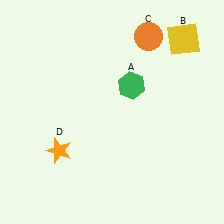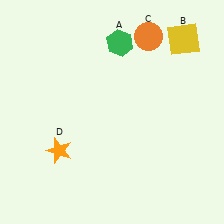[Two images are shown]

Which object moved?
The green hexagon (A) moved up.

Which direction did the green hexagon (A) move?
The green hexagon (A) moved up.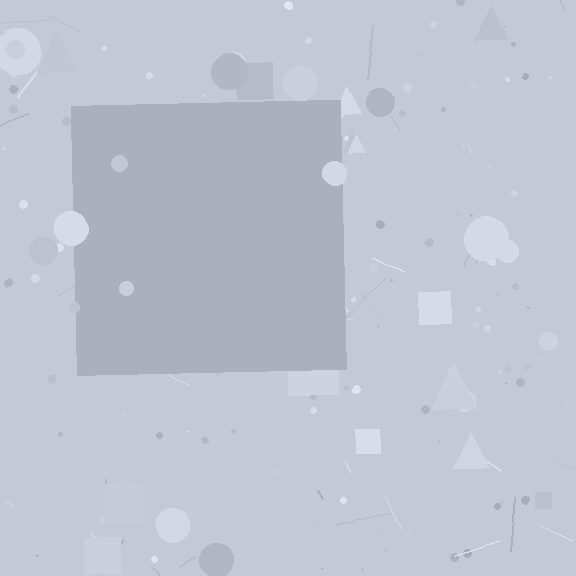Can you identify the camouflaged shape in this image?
The camouflaged shape is a square.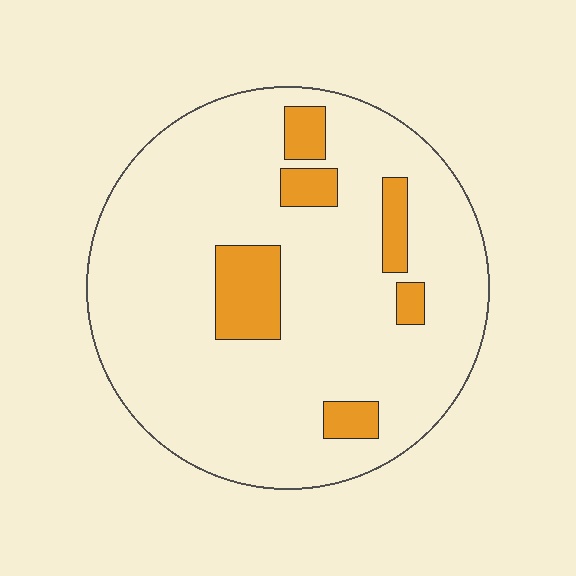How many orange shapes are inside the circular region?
6.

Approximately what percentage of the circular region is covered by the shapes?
Approximately 15%.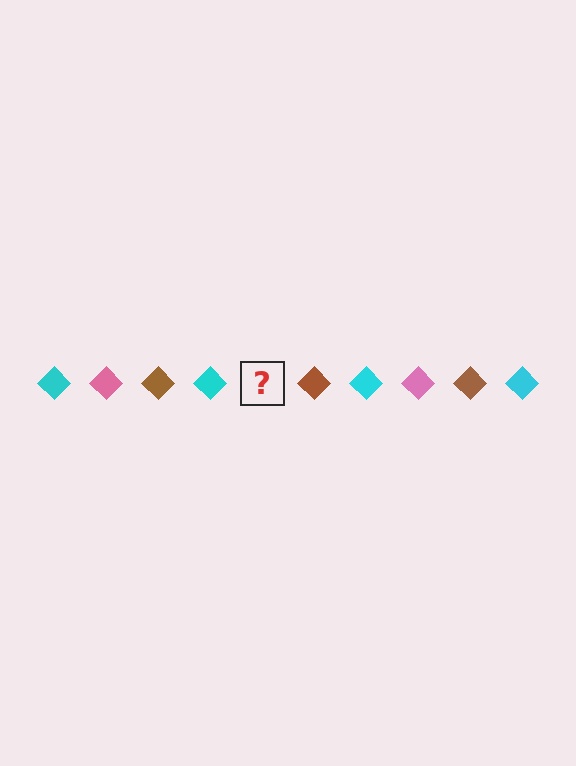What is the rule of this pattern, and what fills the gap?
The rule is that the pattern cycles through cyan, pink, brown diamonds. The gap should be filled with a pink diamond.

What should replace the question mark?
The question mark should be replaced with a pink diamond.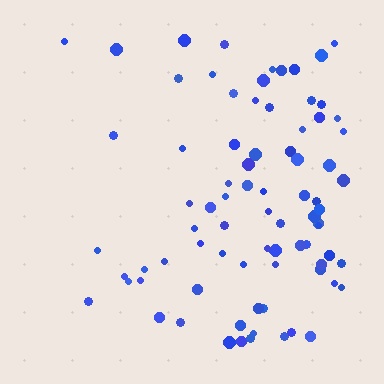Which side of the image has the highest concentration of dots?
The right.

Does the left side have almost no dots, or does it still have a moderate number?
Still a moderate number, just noticeably fewer than the right.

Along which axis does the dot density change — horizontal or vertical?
Horizontal.